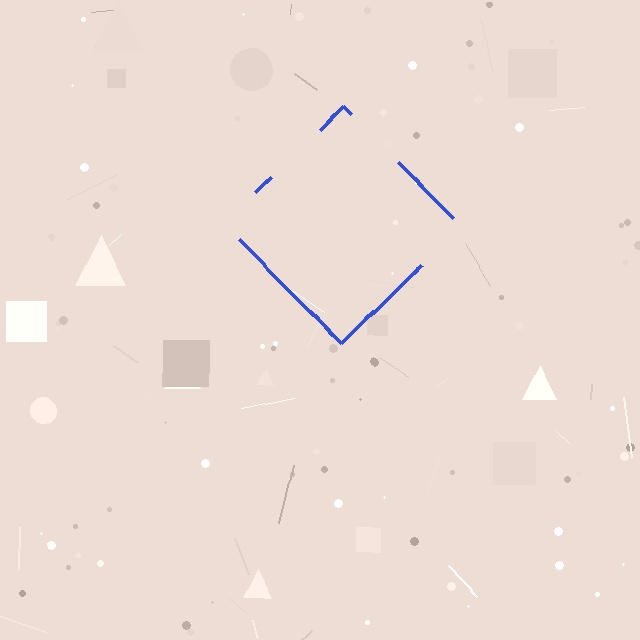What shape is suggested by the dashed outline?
The dashed outline suggests a diamond.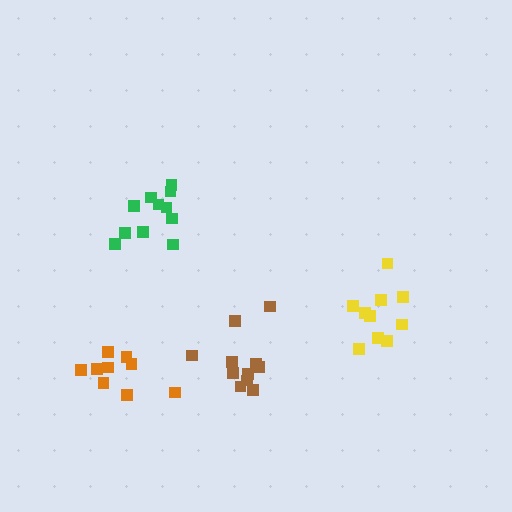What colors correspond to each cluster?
The clusters are colored: brown, orange, green, yellow.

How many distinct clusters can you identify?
There are 4 distinct clusters.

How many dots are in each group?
Group 1: 11 dots, Group 2: 9 dots, Group 3: 11 dots, Group 4: 10 dots (41 total).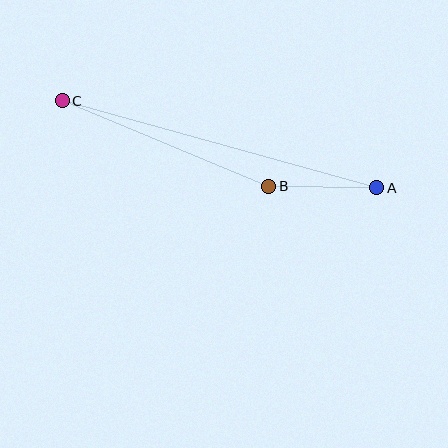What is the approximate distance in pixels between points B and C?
The distance between B and C is approximately 223 pixels.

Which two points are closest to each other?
Points A and B are closest to each other.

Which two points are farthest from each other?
Points A and C are farthest from each other.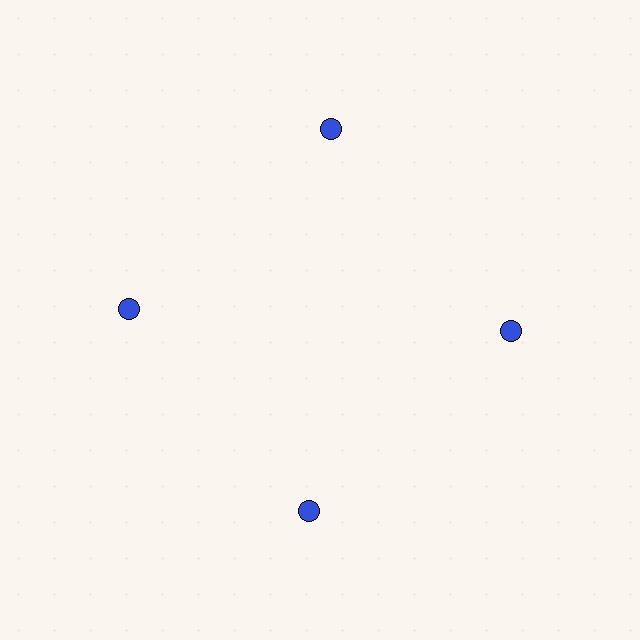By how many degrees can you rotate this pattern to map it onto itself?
The pattern maps onto itself every 90 degrees of rotation.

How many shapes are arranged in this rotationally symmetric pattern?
There are 4 shapes, arranged in 4 groups of 1.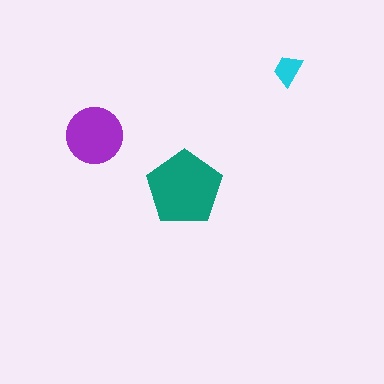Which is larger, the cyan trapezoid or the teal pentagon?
The teal pentagon.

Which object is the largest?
The teal pentagon.